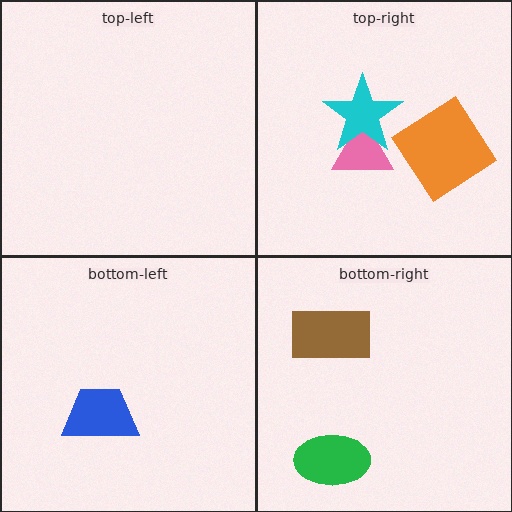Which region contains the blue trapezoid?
The bottom-left region.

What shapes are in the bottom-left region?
The blue trapezoid.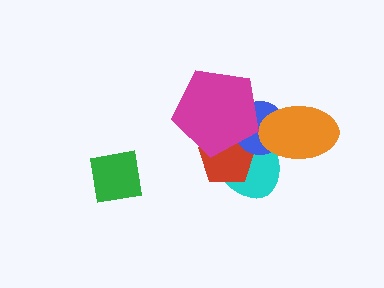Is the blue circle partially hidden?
Yes, it is partially covered by another shape.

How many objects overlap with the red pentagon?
3 objects overlap with the red pentagon.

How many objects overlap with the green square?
0 objects overlap with the green square.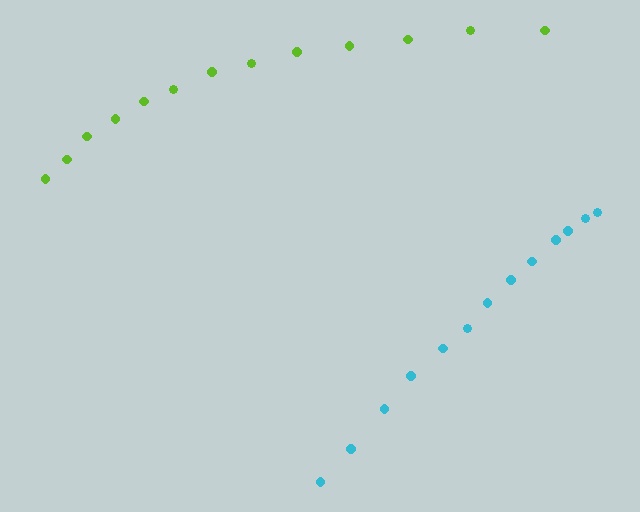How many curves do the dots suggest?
There are 2 distinct paths.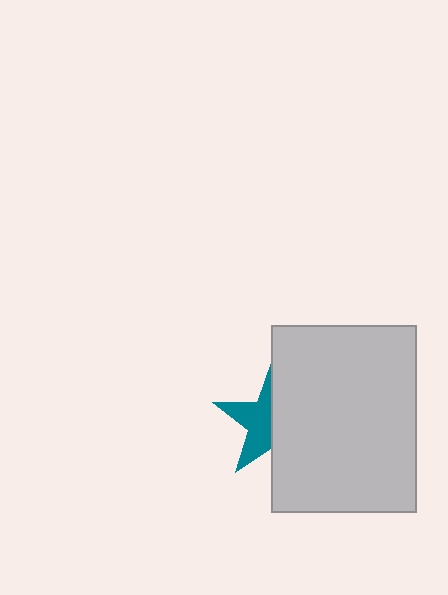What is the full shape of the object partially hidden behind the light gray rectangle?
The partially hidden object is a teal star.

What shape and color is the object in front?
The object in front is a light gray rectangle.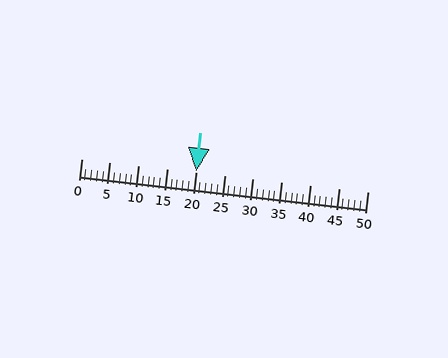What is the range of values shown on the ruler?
The ruler shows values from 0 to 50.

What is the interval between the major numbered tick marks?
The major tick marks are spaced 5 units apart.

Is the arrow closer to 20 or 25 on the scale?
The arrow is closer to 20.